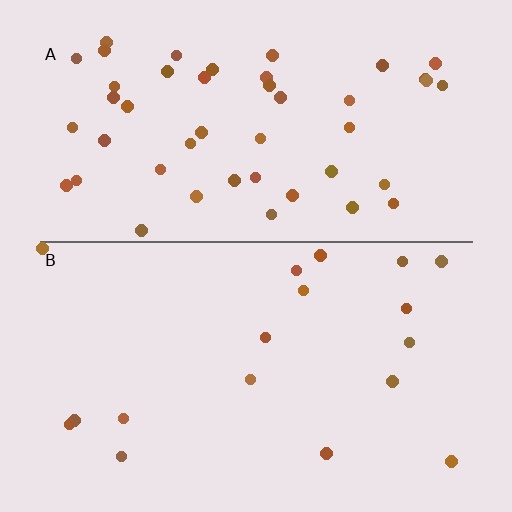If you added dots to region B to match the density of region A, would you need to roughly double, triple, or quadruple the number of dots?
Approximately triple.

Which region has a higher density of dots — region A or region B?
A (the top).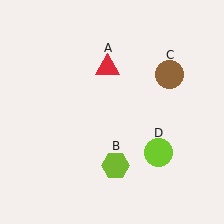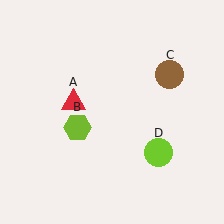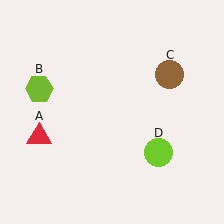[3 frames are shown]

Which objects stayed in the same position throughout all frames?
Brown circle (object C) and lime circle (object D) remained stationary.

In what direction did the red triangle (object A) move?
The red triangle (object A) moved down and to the left.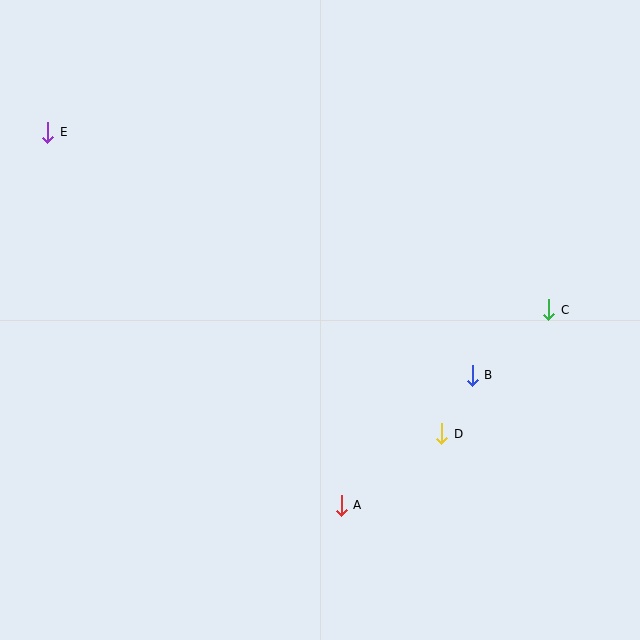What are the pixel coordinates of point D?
Point D is at (442, 434).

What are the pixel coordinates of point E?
Point E is at (48, 132).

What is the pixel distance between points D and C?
The distance between D and C is 163 pixels.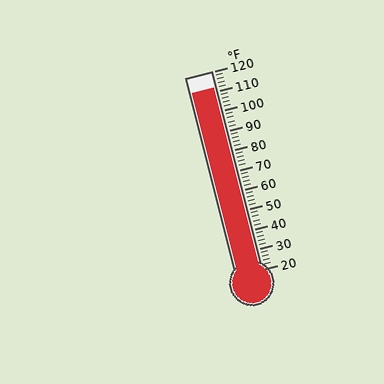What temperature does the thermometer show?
The thermometer shows approximately 112°F.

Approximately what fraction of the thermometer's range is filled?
The thermometer is filled to approximately 90% of its range.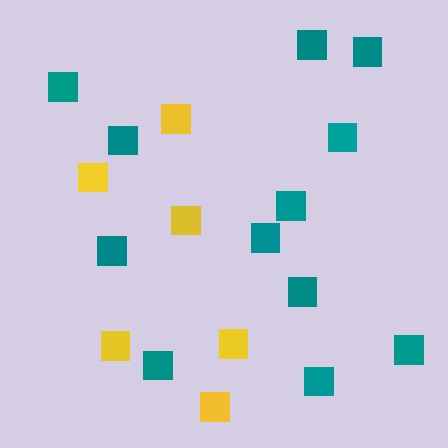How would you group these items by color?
There are 2 groups: one group of teal squares (12) and one group of yellow squares (6).